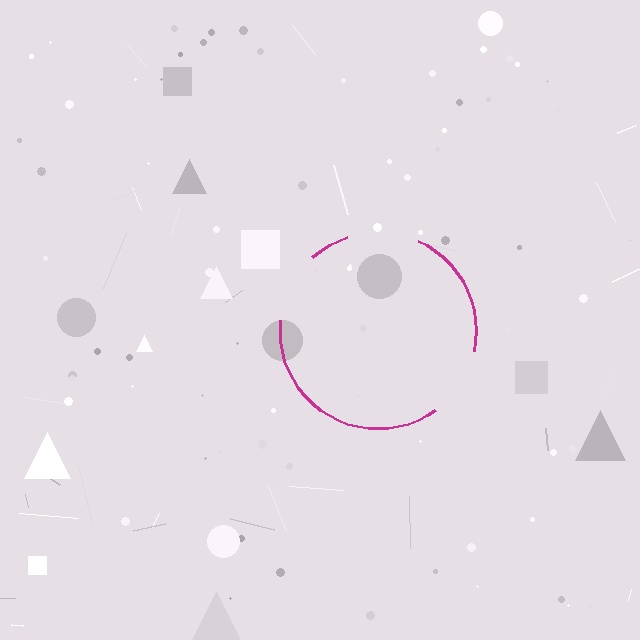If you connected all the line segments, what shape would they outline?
They would outline a circle.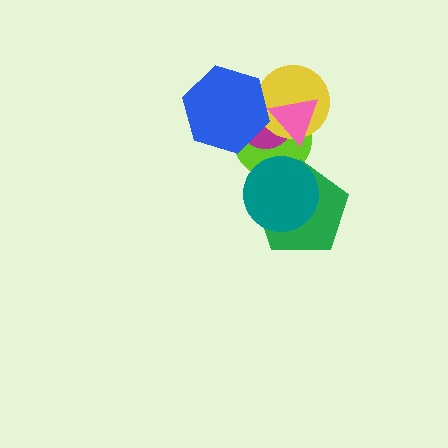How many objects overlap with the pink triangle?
3 objects overlap with the pink triangle.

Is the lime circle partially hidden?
Yes, it is partially covered by another shape.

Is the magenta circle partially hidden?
Yes, it is partially covered by another shape.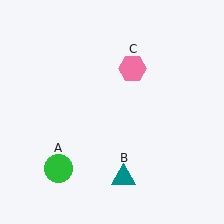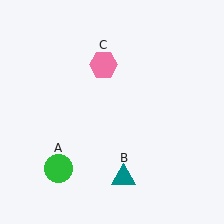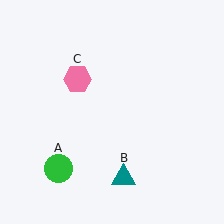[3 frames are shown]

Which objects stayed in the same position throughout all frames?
Green circle (object A) and teal triangle (object B) remained stationary.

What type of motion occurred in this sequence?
The pink hexagon (object C) rotated counterclockwise around the center of the scene.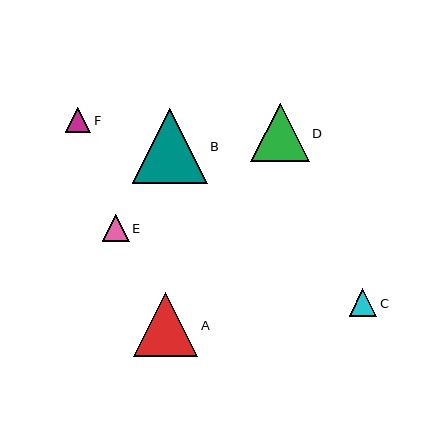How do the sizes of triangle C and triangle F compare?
Triangle C and triangle F are approximately the same size.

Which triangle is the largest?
Triangle B is the largest with a size of approximately 75 pixels.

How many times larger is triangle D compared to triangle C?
Triangle D is approximately 2.1 times the size of triangle C.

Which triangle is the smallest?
Triangle F is the smallest with a size of approximately 26 pixels.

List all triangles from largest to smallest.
From largest to smallest: B, A, D, C, E, F.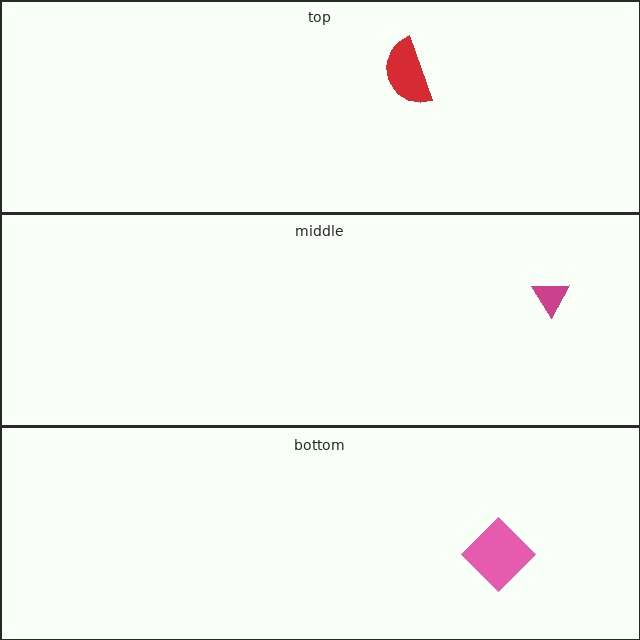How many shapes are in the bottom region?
1.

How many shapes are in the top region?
1.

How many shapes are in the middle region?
1.